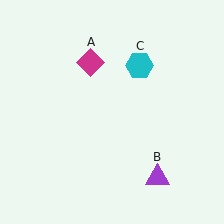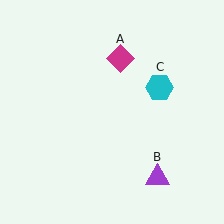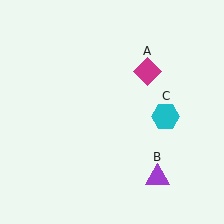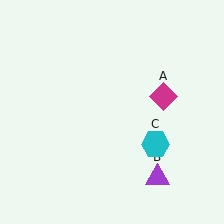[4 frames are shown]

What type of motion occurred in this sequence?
The magenta diamond (object A), cyan hexagon (object C) rotated clockwise around the center of the scene.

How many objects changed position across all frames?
2 objects changed position: magenta diamond (object A), cyan hexagon (object C).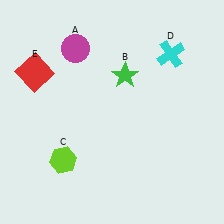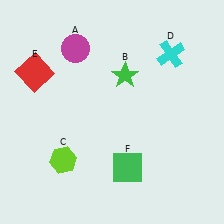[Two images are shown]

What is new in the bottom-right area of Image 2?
A green square (F) was added in the bottom-right area of Image 2.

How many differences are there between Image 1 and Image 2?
There is 1 difference between the two images.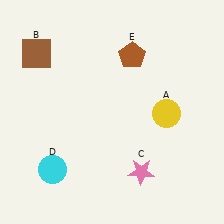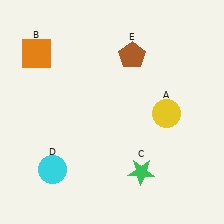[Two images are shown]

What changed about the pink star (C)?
In Image 1, C is pink. In Image 2, it changed to green.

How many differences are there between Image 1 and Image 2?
There are 2 differences between the two images.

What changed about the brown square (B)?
In Image 1, B is brown. In Image 2, it changed to orange.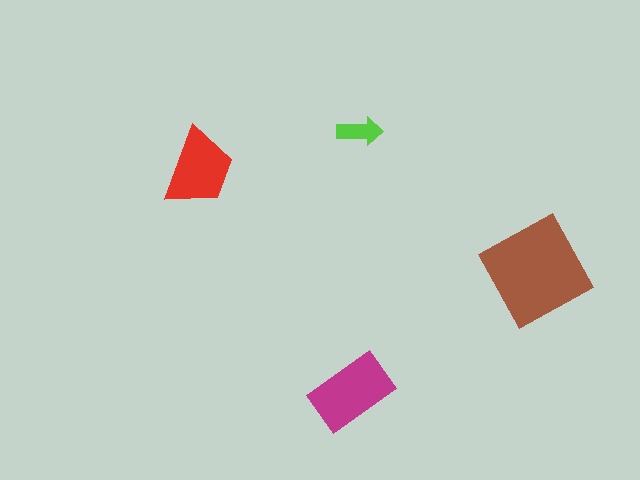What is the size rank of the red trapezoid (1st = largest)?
3rd.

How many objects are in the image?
There are 4 objects in the image.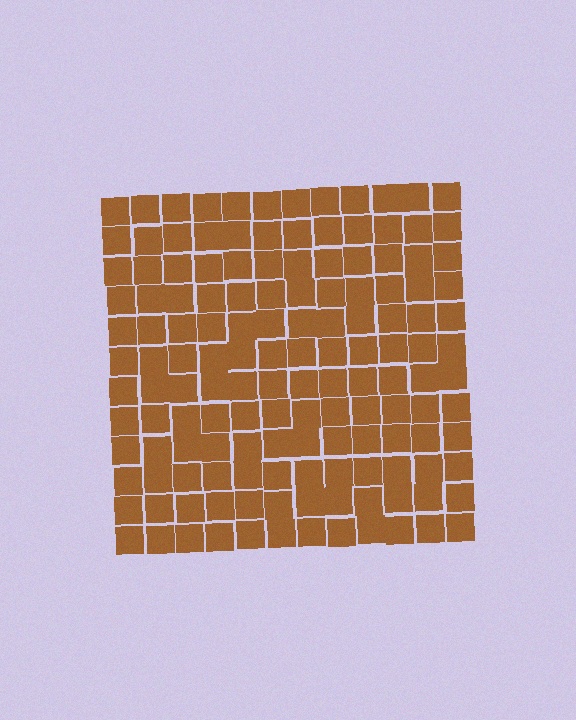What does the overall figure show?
The overall figure shows a square.